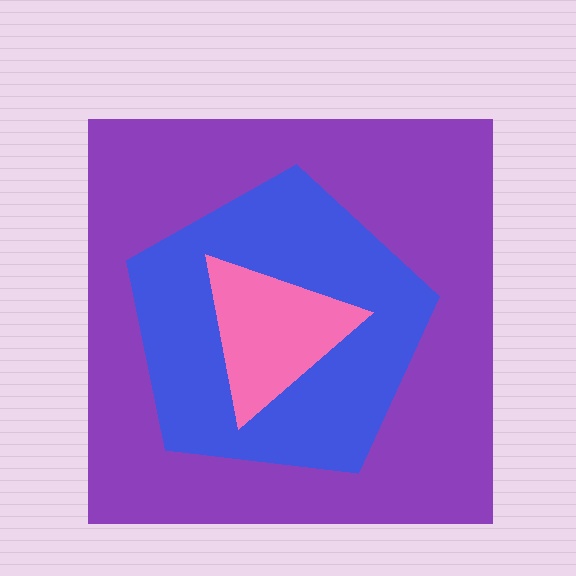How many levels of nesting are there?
3.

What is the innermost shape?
The pink triangle.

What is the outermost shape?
The purple square.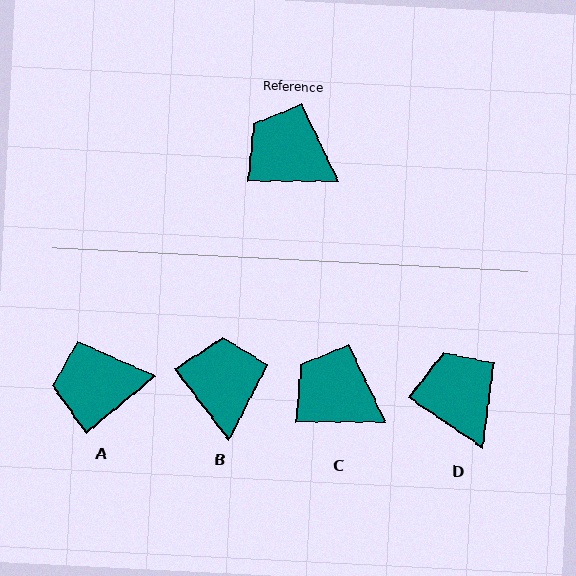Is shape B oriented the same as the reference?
No, it is off by about 52 degrees.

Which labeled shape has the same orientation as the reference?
C.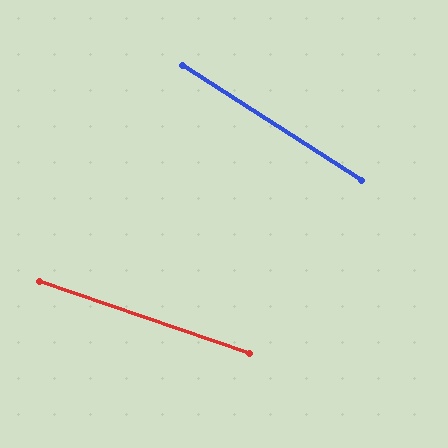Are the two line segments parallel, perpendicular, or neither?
Neither parallel nor perpendicular — they differ by about 13°.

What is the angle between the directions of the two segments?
Approximately 13 degrees.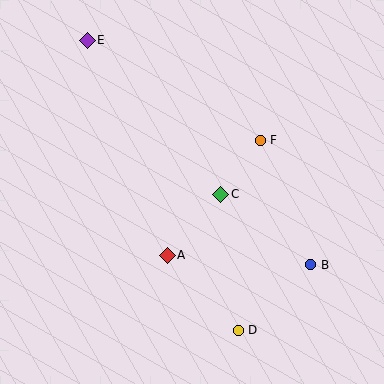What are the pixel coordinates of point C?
Point C is at (221, 195).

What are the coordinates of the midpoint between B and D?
The midpoint between B and D is at (274, 298).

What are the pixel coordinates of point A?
Point A is at (167, 255).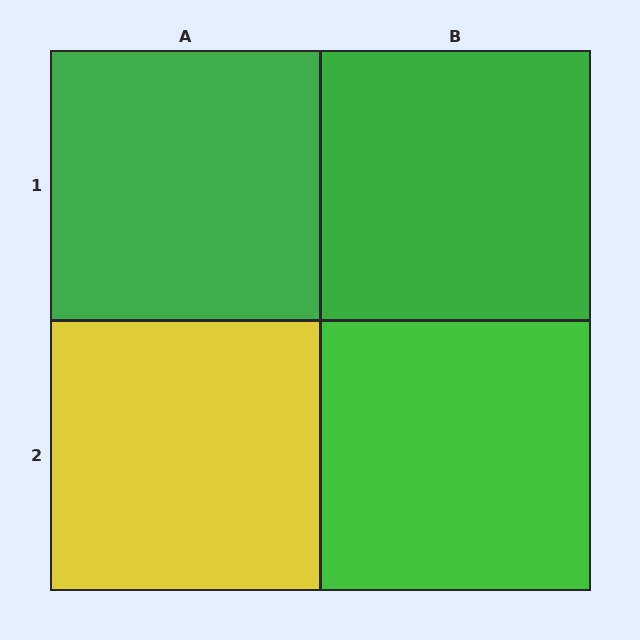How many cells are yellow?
1 cell is yellow.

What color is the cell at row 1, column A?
Green.